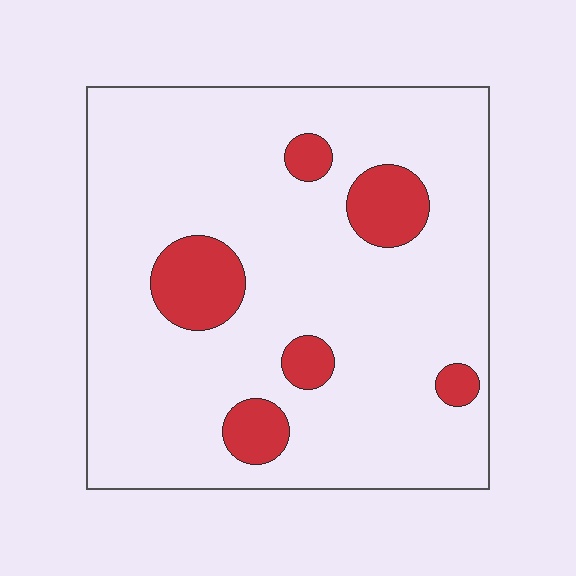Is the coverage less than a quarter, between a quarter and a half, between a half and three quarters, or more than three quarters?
Less than a quarter.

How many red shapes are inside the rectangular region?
6.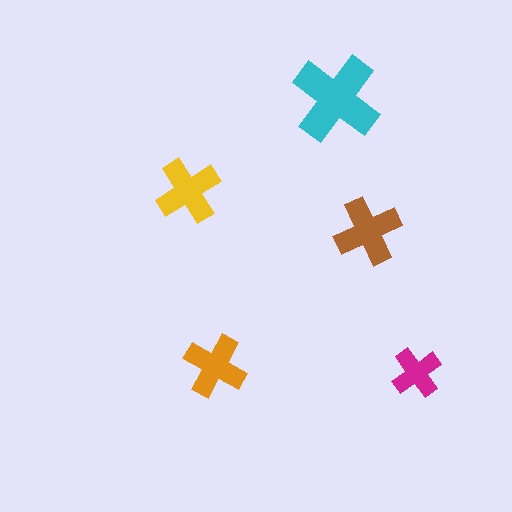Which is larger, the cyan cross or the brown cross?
The cyan one.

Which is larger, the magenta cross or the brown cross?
The brown one.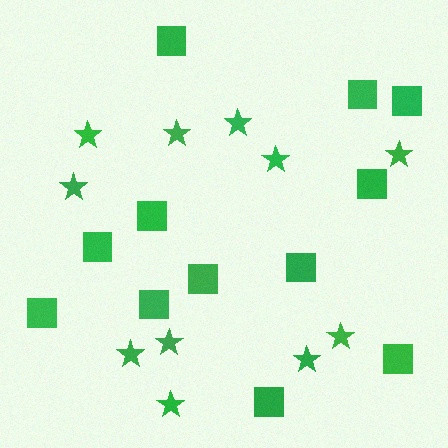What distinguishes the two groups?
There are 2 groups: one group of stars (11) and one group of squares (12).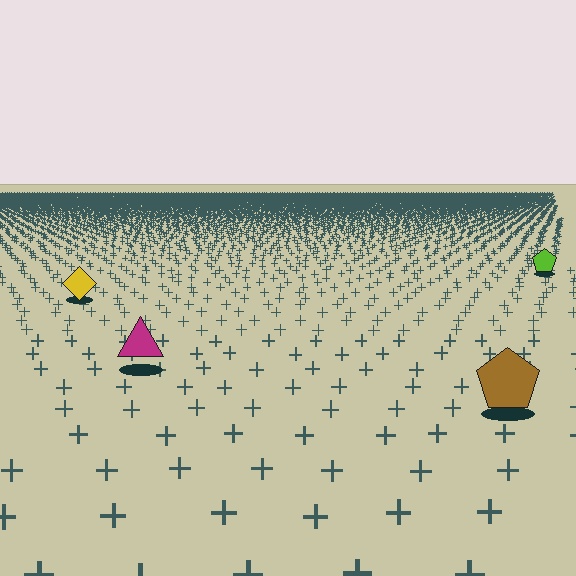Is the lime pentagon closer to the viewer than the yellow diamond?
No. The yellow diamond is closer — you can tell from the texture gradient: the ground texture is coarser near it.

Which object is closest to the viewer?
The brown pentagon is closest. The texture marks near it are larger and more spread out.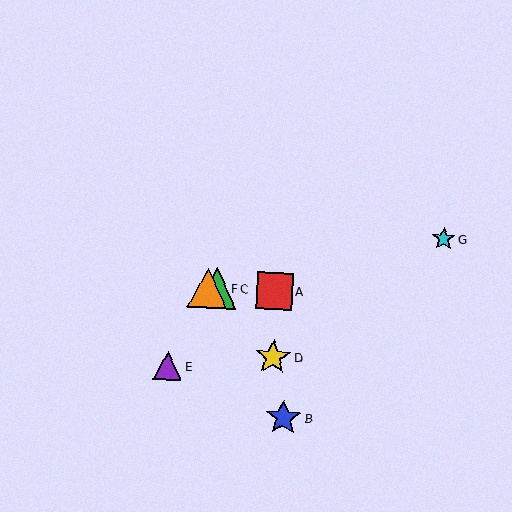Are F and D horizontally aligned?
No, F is at y≈288 and D is at y≈357.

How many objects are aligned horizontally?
3 objects (A, C, F) are aligned horizontally.